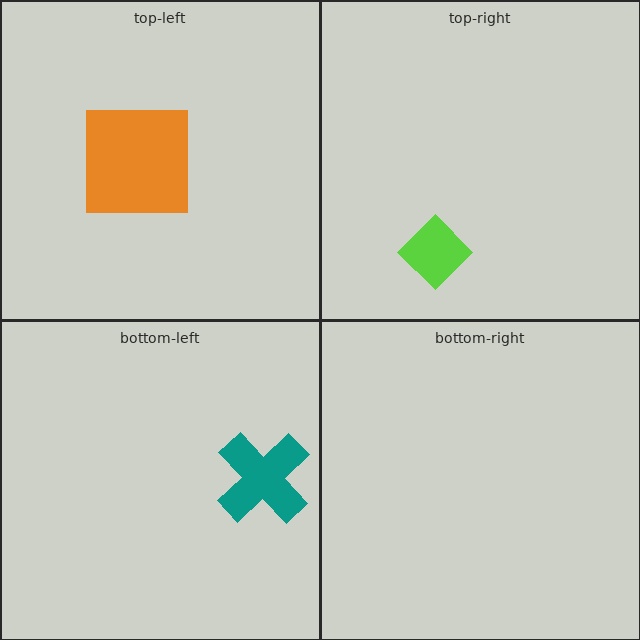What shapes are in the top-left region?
The orange square.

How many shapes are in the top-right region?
1.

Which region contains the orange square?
The top-left region.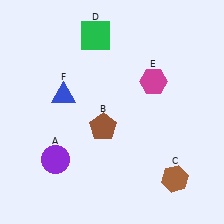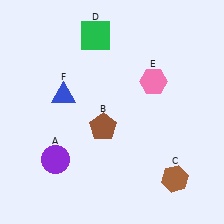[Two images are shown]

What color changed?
The hexagon (E) changed from magenta in Image 1 to pink in Image 2.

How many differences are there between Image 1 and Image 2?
There is 1 difference between the two images.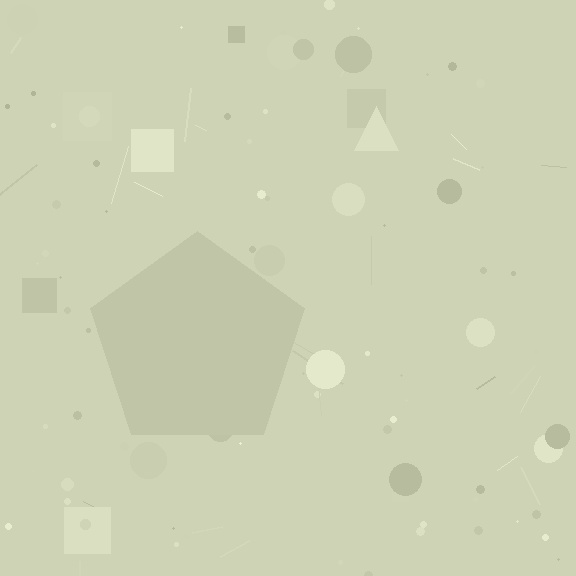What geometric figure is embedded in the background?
A pentagon is embedded in the background.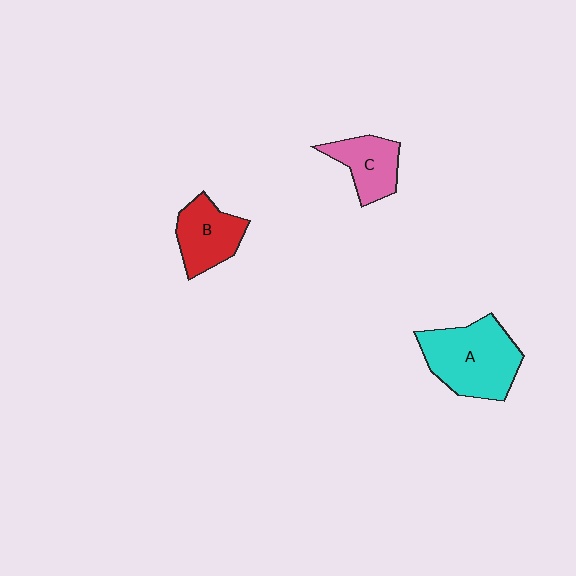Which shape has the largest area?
Shape A (cyan).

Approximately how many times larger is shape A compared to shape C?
Approximately 1.8 times.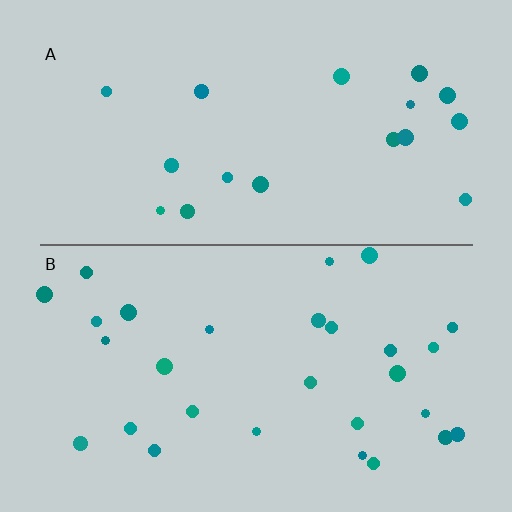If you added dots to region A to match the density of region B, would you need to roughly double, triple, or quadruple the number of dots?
Approximately double.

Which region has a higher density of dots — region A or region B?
B (the bottom).